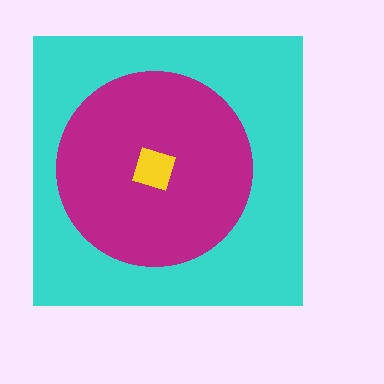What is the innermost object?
The yellow diamond.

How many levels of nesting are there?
3.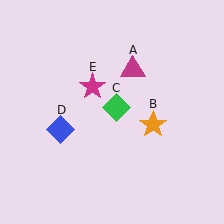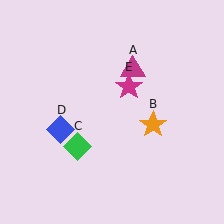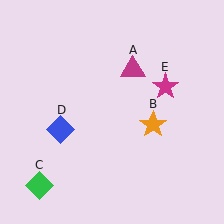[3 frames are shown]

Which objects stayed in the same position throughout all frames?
Magenta triangle (object A) and orange star (object B) and blue diamond (object D) remained stationary.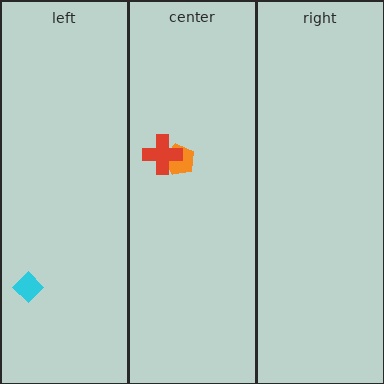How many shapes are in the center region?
2.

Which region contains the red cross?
The center region.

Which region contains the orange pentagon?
The center region.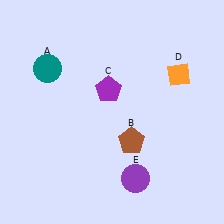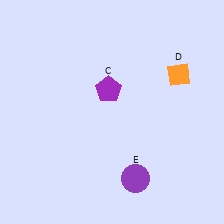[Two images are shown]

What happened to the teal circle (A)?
The teal circle (A) was removed in Image 2. It was in the top-left area of Image 1.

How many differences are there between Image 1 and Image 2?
There are 2 differences between the two images.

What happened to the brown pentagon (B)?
The brown pentagon (B) was removed in Image 2. It was in the bottom-right area of Image 1.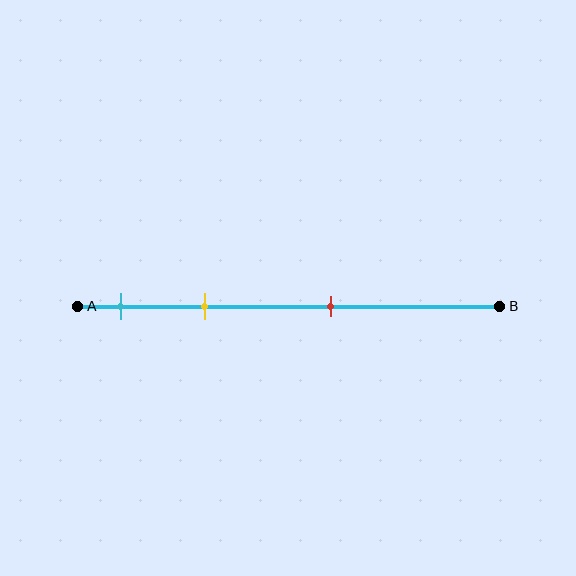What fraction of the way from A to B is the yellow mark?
The yellow mark is approximately 30% (0.3) of the way from A to B.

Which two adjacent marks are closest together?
The cyan and yellow marks are the closest adjacent pair.